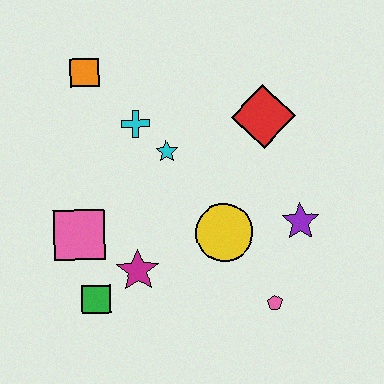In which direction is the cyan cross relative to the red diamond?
The cyan cross is to the left of the red diamond.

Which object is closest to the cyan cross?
The cyan star is closest to the cyan cross.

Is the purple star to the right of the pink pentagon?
Yes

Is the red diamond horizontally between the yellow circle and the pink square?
No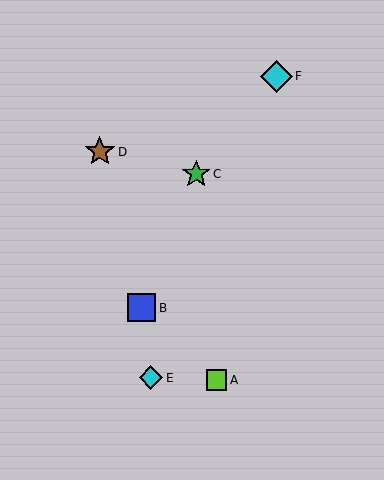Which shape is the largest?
The cyan diamond (labeled F) is the largest.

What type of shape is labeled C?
Shape C is a green star.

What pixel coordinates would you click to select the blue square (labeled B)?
Click at (142, 308) to select the blue square B.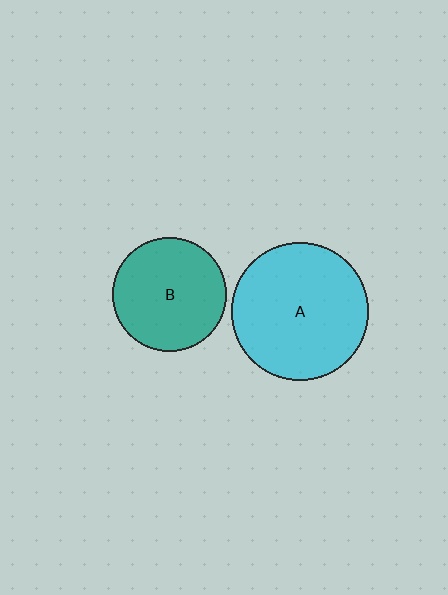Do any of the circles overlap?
No, none of the circles overlap.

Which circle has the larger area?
Circle A (cyan).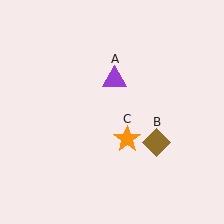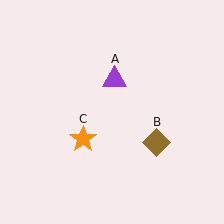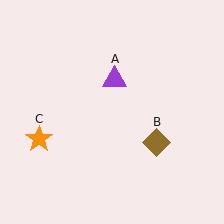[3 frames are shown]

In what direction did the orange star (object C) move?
The orange star (object C) moved left.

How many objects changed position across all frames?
1 object changed position: orange star (object C).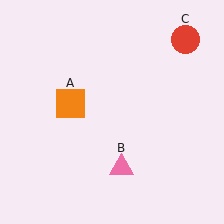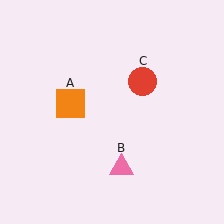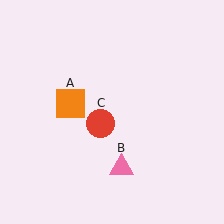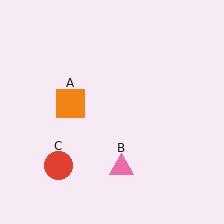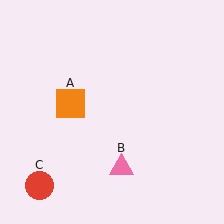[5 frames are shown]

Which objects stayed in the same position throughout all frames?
Orange square (object A) and pink triangle (object B) remained stationary.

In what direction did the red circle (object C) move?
The red circle (object C) moved down and to the left.